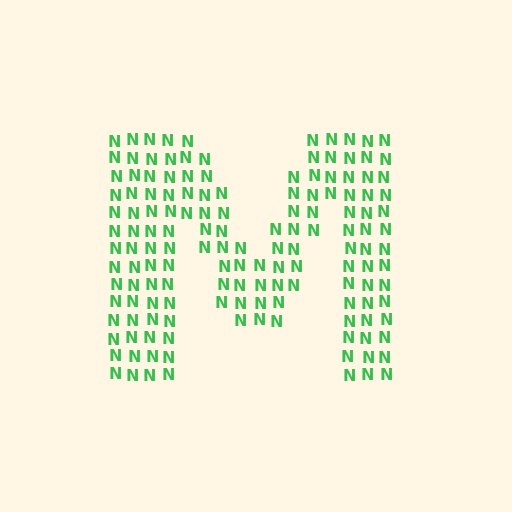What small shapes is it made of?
It is made of small letter N's.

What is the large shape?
The large shape is the letter M.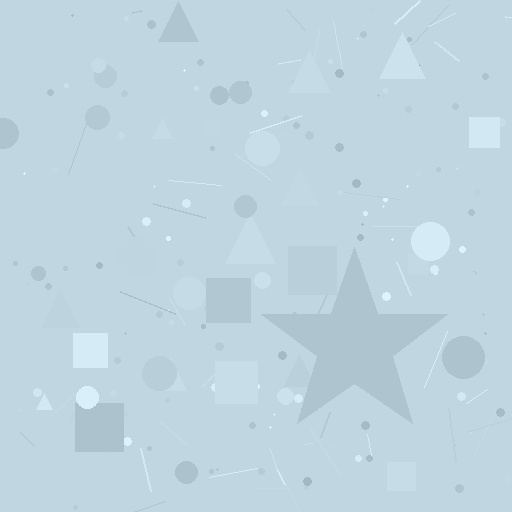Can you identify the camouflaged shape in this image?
The camouflaged shape is a star.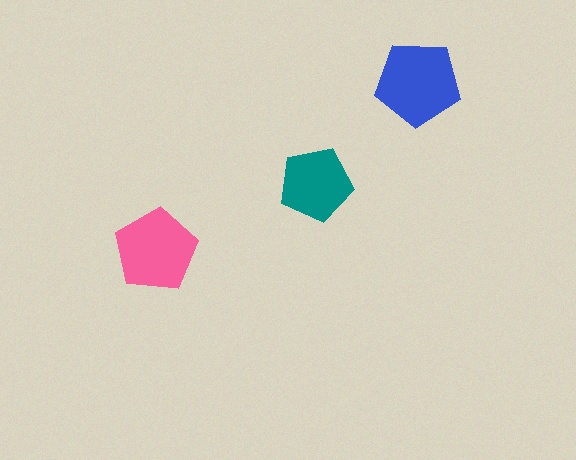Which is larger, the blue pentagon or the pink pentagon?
The blue one.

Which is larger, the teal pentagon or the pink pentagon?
The pink one.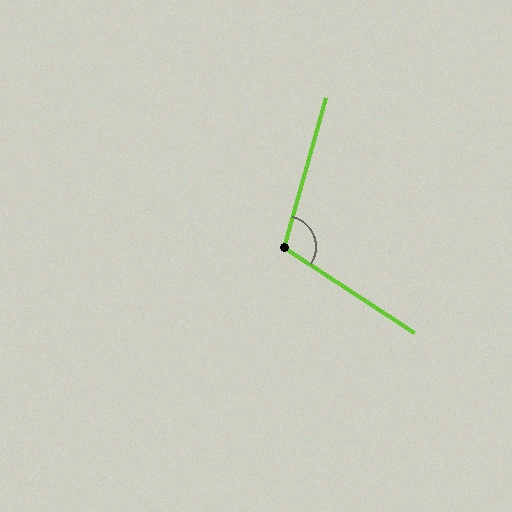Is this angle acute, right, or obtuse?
It is obtuse.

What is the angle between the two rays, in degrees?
Approximately 108 degrees.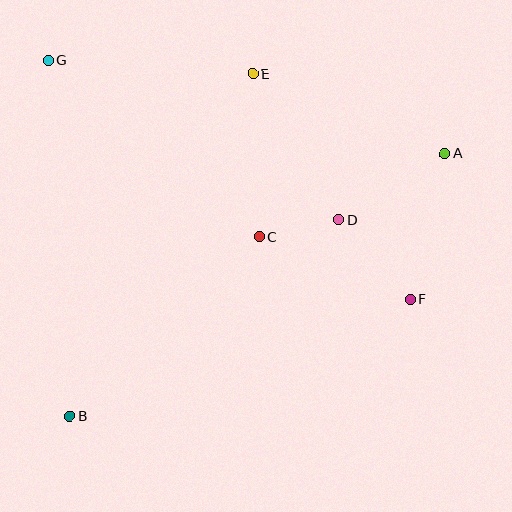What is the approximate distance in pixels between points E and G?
The distance between E and G is approximately 205 pixels.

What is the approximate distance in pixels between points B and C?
The distance between B and C is approximately 261 pixels.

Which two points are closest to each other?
Points C and D are closest to each other.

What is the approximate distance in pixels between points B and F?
The distance between B and F is approximately 360 pixels.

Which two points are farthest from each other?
Points A and B are farthest from each other.